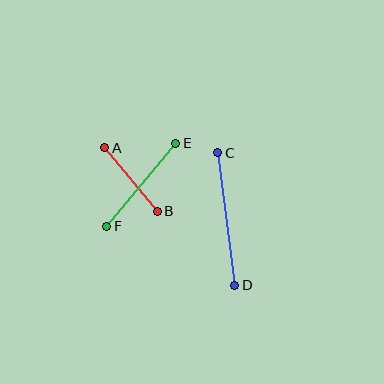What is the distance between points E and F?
The distance is approximately 108 pixels.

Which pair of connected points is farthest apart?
Points C and D are farthest apart.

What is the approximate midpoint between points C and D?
The midpoint is at approximately (226, 219) pixels.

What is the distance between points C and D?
The distance is approximately 134 pixels.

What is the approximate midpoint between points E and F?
The midpoint is at approximately (141, 185) pixels.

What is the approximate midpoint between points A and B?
The midpoint is at approximately (131, 180) pixels.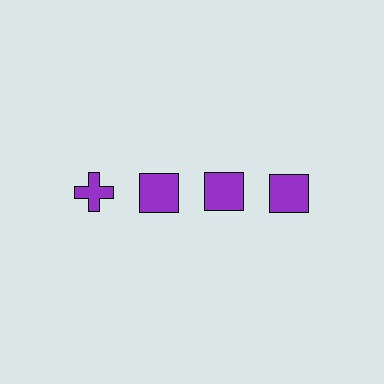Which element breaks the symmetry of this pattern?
The purple cross in the top row, leftmost column breaks the symmetry. All other shapes are purple squares.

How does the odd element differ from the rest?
It has a different shape: cross instead of square.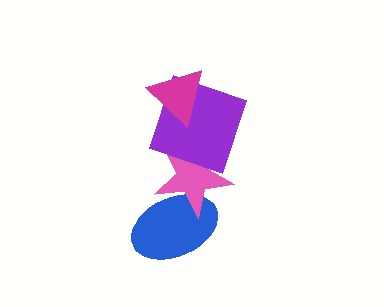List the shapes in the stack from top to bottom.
From top to bottom: the magenta triangle, the purple square, the pink star, the blue ellipse.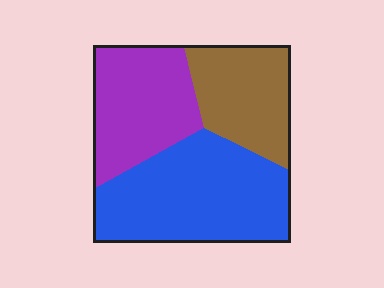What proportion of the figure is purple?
Purple covers 30% of the figure.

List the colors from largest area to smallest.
From largest to smallest: blue, purple, brown.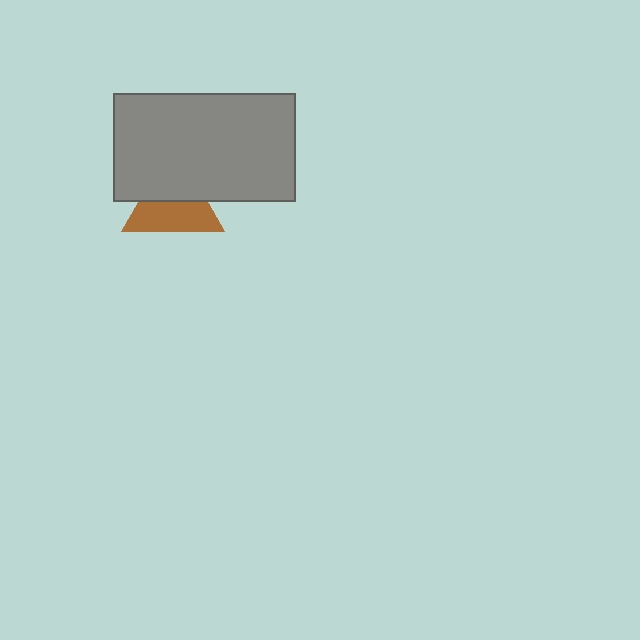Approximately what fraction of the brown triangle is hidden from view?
Roughly 44% of the brown triangle is hidden behind the gray rectangle.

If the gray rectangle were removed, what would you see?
You would see the complete brown triangle.